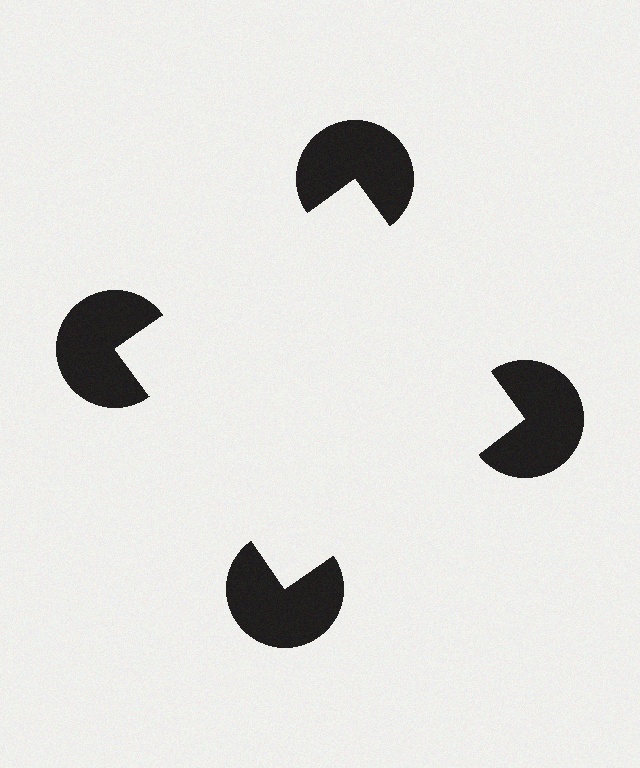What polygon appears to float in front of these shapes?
An illusory square — its edges are inferred from the aligned wedge cuts in the pac-man discs, not physically drawn.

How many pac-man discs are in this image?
There are 4 — one at each vertex of the illusory square.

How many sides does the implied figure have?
4 sides.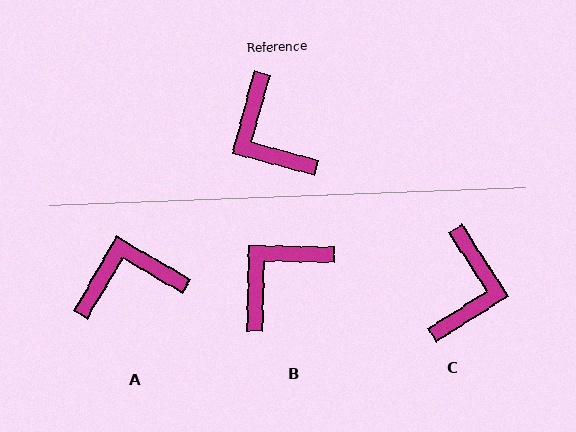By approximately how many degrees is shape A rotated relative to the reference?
Approximately 105 degrees clockwise.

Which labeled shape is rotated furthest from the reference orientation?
C, about 138 degrees away.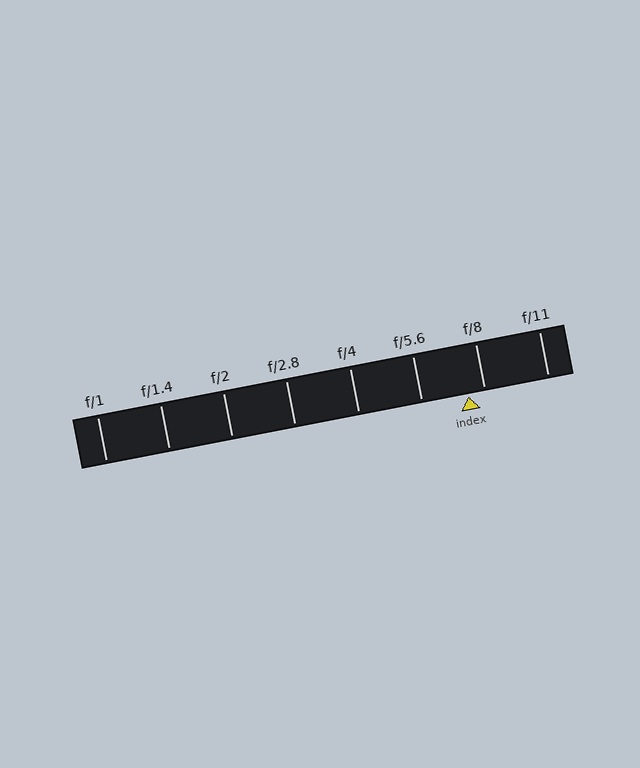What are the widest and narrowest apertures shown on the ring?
The widest aperture shown is f/1 and the narrowest is f/11.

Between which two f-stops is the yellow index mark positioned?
The index mark is between f/5.6 and f/8.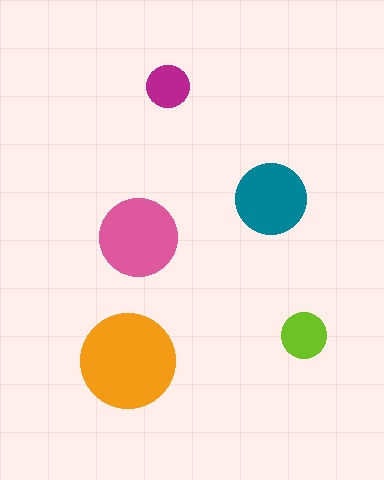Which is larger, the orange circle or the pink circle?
The orange one.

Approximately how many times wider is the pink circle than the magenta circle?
About 2 times wider.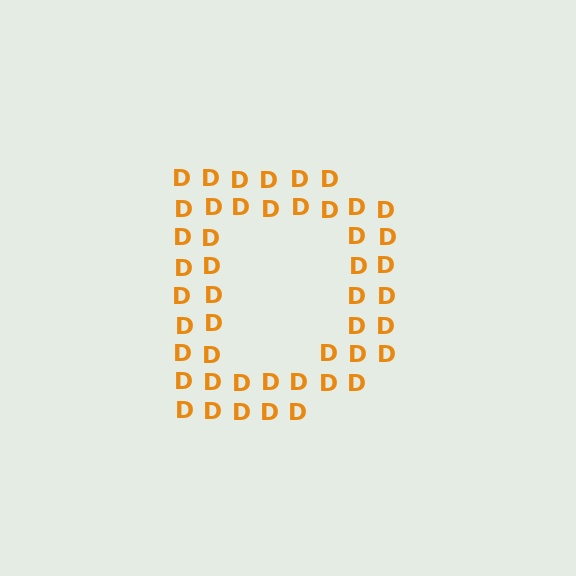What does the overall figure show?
The overall figure shows the letter D.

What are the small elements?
The small elements are letter D's.